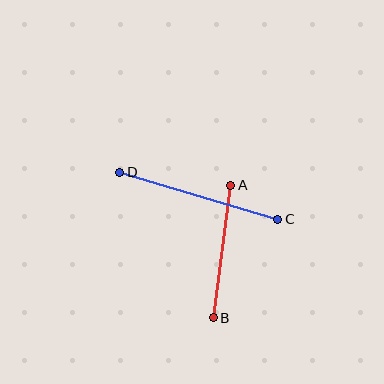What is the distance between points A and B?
The distance is approximately 133 pixels.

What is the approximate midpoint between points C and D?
The midpoint is at approximately (199, 196) pixels.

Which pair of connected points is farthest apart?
Points C and D are farthest apart.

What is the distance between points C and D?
The distance is approximately 165 pixels.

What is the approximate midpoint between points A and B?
The midpoint is at approximately (222, 252) pixels.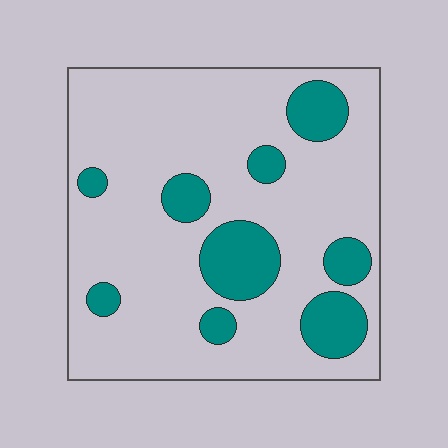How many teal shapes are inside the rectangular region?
9.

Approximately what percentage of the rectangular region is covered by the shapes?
Approximately 20%.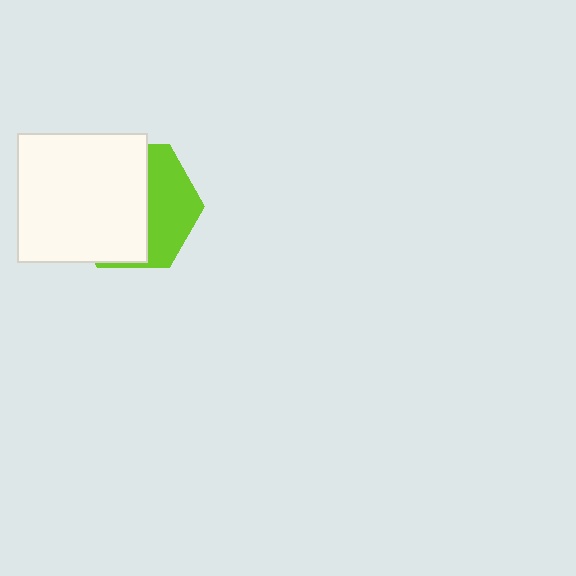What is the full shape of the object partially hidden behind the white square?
The partially hidden object is a lime hexagon.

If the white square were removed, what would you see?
You would see the complete lime hexagon.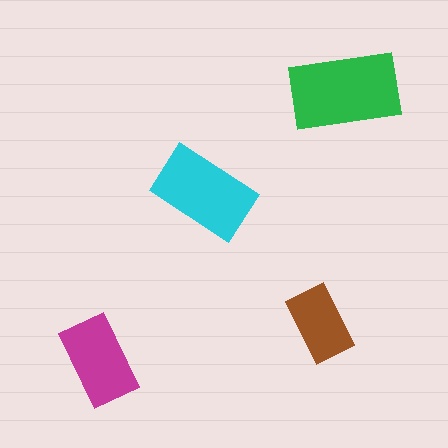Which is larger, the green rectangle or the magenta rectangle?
The green one.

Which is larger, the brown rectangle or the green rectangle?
The green one.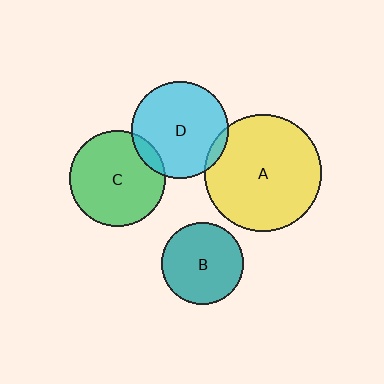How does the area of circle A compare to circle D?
Approximately 1.4 times.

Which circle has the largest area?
Circle A (yellow).